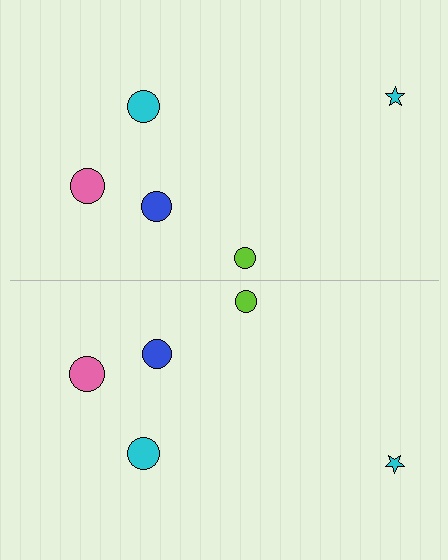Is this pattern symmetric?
Yes, this pattern has bilateral (reflection) symmetry.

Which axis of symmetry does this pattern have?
The pattern has a horizontal axis of symmetry running through the center of the image.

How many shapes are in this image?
There are 10 shapes in this image.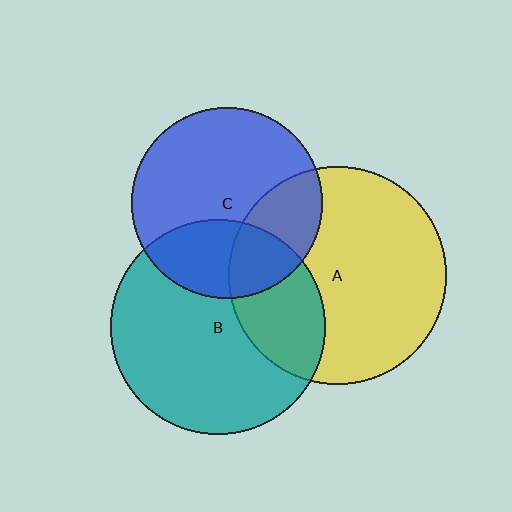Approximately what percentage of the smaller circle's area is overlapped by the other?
Approximately 30%.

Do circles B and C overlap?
Yes.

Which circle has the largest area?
Circle A (yellow).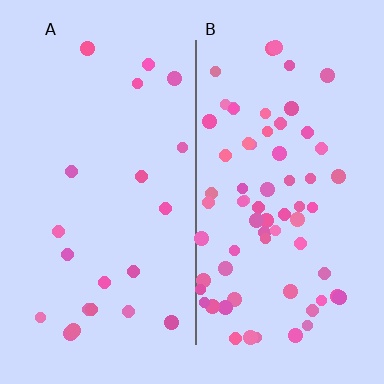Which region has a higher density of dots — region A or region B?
B (the right).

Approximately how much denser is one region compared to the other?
Approximately 3.3× — region B over region A.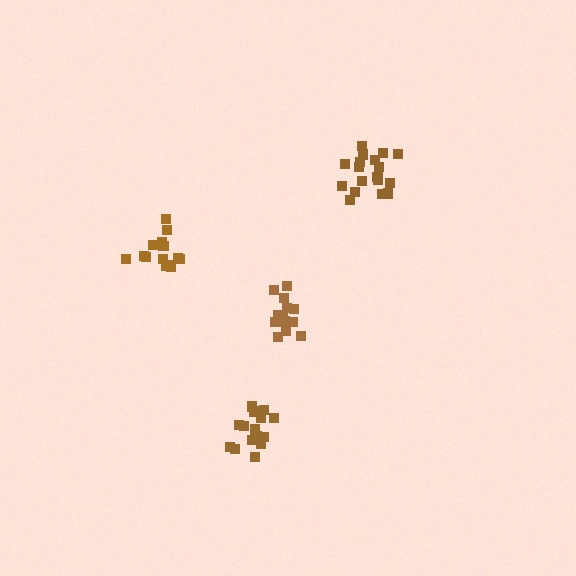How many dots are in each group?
Group 1: 15 dots, Group 2: 14 dots, Group 3: 16 dots, Group 4: 18 dots (63 total).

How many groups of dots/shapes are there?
There are 4 groups.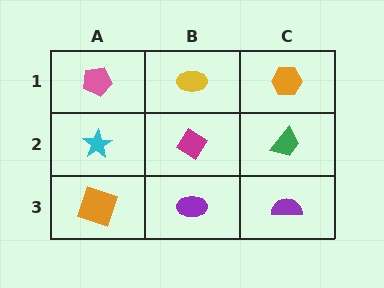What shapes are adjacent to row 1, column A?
A cyan star (row 2, column A), a yellow ellipse (row 1, column B).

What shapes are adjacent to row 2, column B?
A yellow ellipse (row 1, column B), a purple ellipse (row 3, column B), a cyan star (row 2, column A), a green trapezoid (row 2, column C).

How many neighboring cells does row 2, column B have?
4.